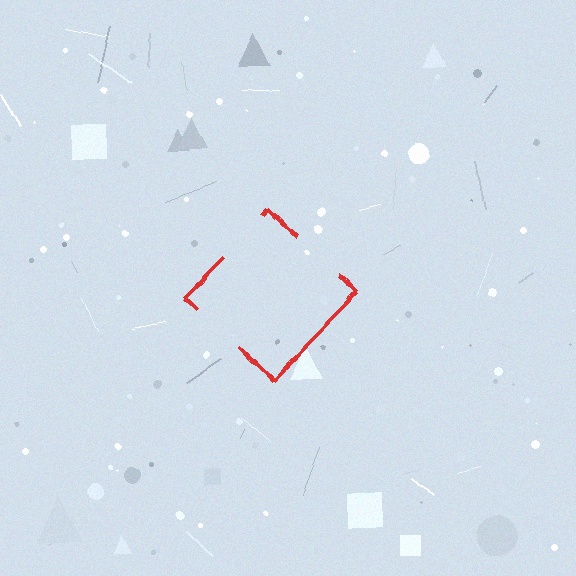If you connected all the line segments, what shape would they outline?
They would outline a diamond.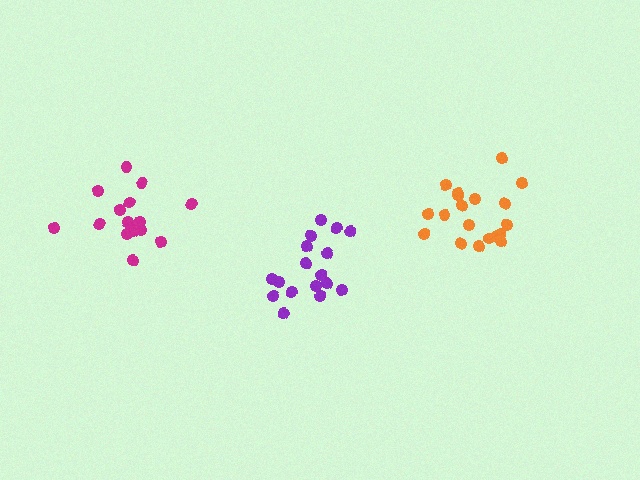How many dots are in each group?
Group 1: 16 dots, Group 2: 17 dots, Group 3: 19 dots (52 total).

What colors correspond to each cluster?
The clusters are colored: magenta, purple, orange.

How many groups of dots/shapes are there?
There are 3 groups.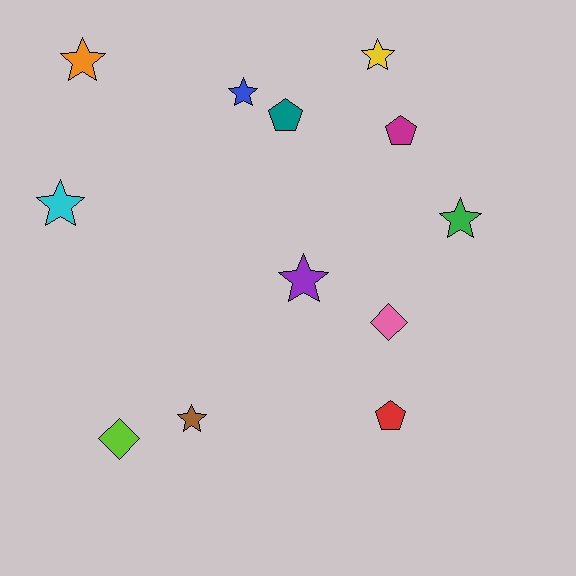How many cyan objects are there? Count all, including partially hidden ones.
There is 1 cyan object.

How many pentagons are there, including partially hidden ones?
There are 3 pentagons.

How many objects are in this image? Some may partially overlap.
There are 12 objects.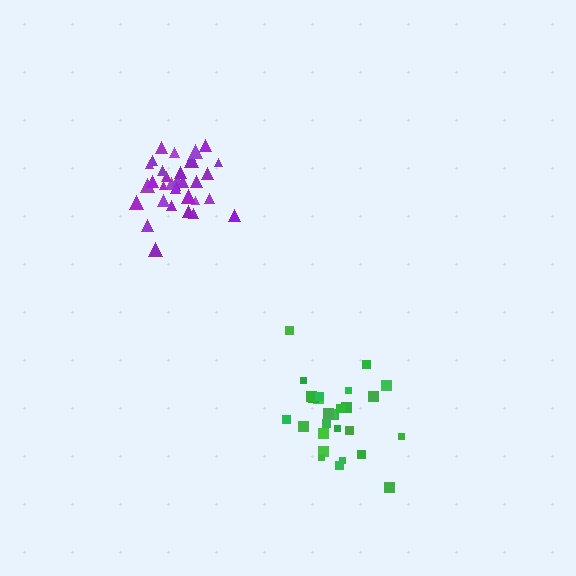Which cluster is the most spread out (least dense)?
Green.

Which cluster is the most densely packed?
Purple.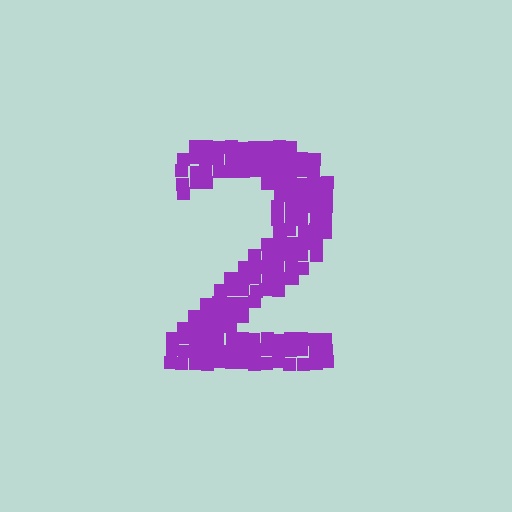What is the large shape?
The large shape is the digit 2.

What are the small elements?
The small elements are squares.